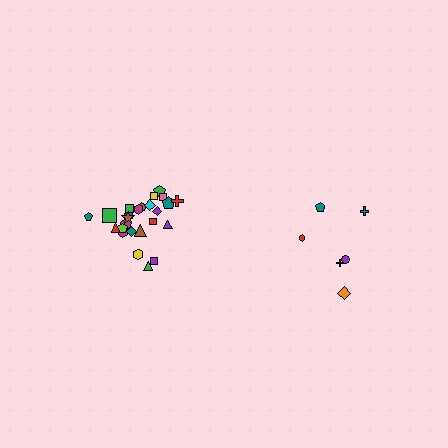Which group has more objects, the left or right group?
The left group.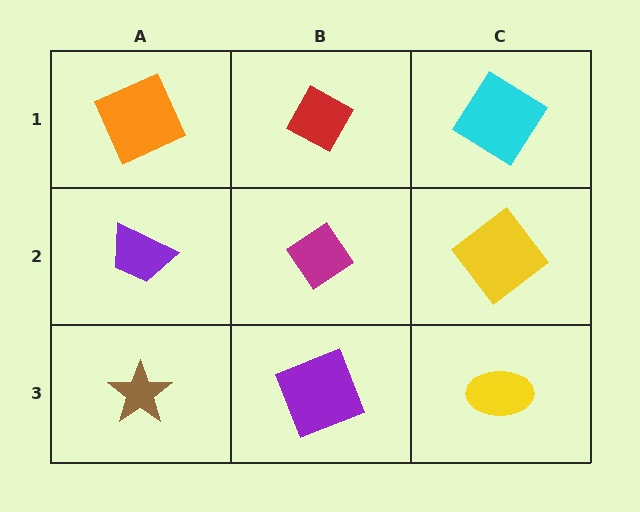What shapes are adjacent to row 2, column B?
A red diamond (row 1, column B), a purple square (row 3, column B), a purple trapezoid (row 2, column A), a yellow diamond (row 2, column C).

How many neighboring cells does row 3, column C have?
2.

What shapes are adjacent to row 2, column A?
An orange square (row 1, column A), a brown star (row 3, column A), a magenta diamond (row 2, column B).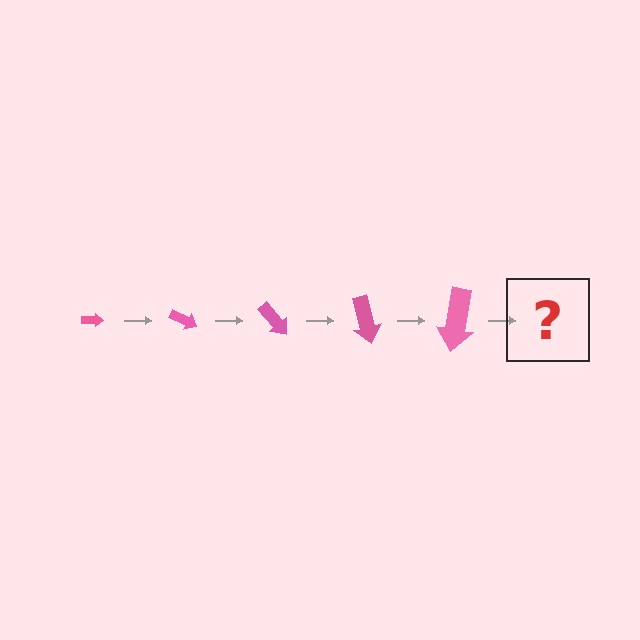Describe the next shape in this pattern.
It should be an arrow, larger than the previous one and rotated 125 degrees from the start.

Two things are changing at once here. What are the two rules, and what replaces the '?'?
The two rules are that the arrow grows larger each step and it rotates 25 degrees each step. The '?' should be an arrow, larger than the previous one and rotated 125 degrees from the start.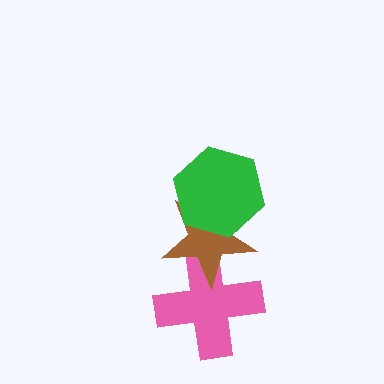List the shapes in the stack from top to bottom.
From top to bottom: the green hexagon, the brown star, the pink cross.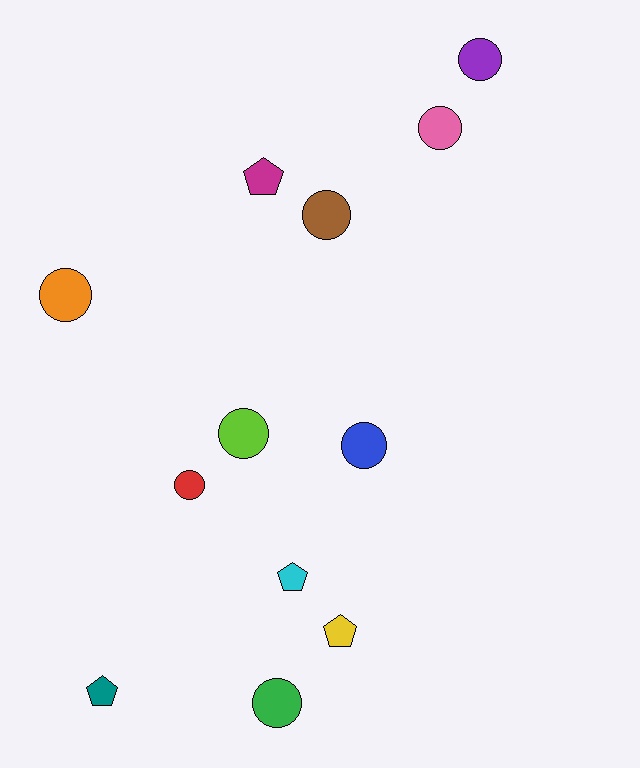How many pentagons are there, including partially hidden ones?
There are 4 pentagons.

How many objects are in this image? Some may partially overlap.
There are 12 objects.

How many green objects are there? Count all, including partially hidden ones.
There is 1 green object.